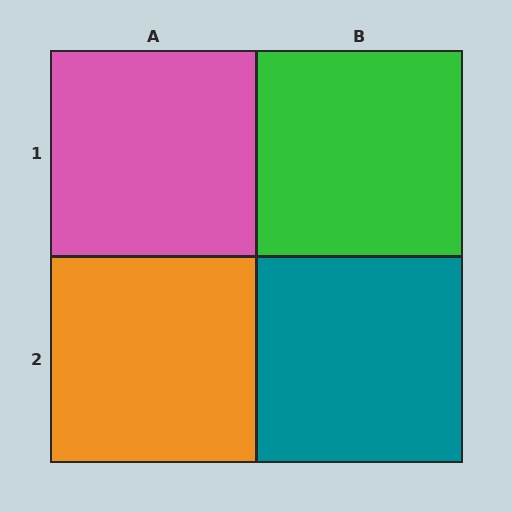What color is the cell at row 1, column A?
Pink.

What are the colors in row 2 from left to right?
Orange, teal.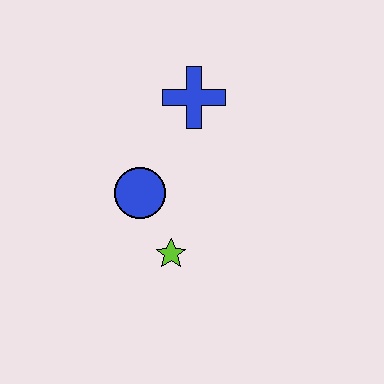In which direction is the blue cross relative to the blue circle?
The blue cross is above the blue circle.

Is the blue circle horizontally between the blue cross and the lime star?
No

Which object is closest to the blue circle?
The lime star is closest to the blue circle.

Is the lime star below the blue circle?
Yes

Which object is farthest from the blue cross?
The lime star is farthest from the blue cross.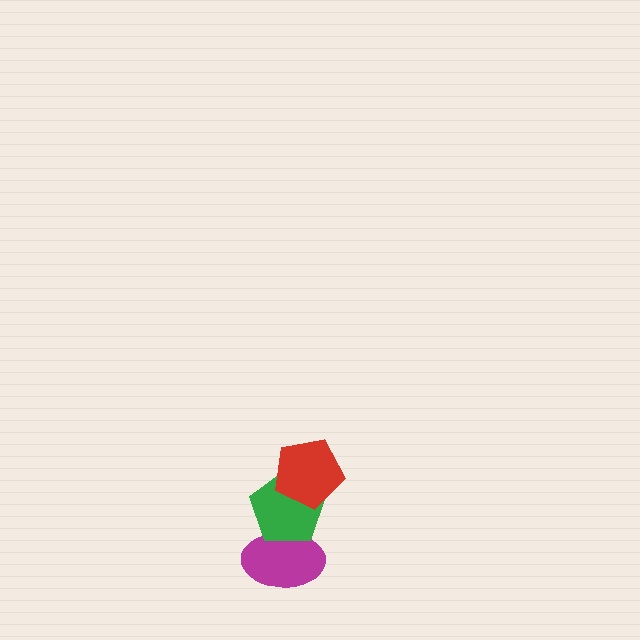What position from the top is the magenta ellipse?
The magenta ellipse is 3rd from the top.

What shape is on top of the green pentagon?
The red pentagon is on top of the green pentagon.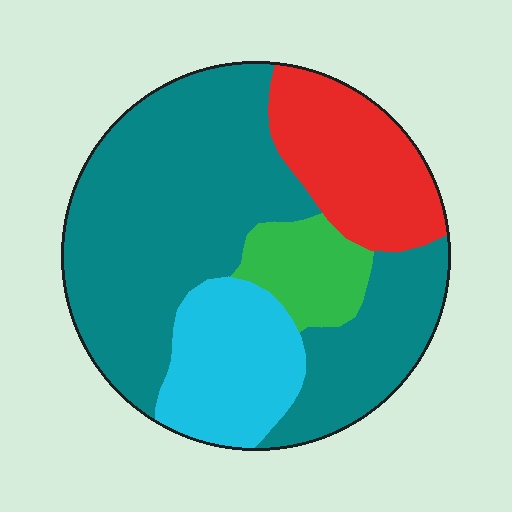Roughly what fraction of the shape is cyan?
Cyan takes up about one sixth (1/6) of the shape.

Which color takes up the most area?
Teal, at roughly 55%.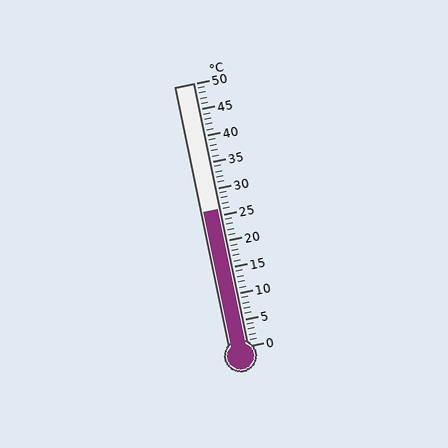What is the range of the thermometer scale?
The thermometer scale ranges from 0°C to 50°C.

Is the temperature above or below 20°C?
The temperature is above 20°C.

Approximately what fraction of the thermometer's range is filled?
The thermometer is filled to approximately 50% of its range.